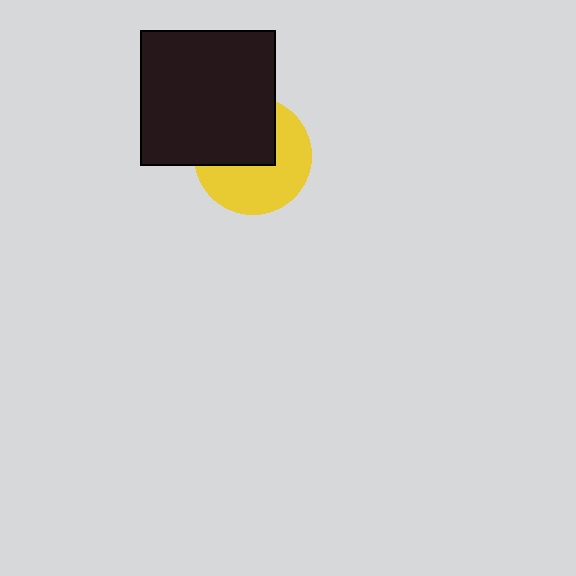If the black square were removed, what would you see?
You would see the complete yellow circle.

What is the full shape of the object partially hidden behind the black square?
The partially hidden object is a yellow circle.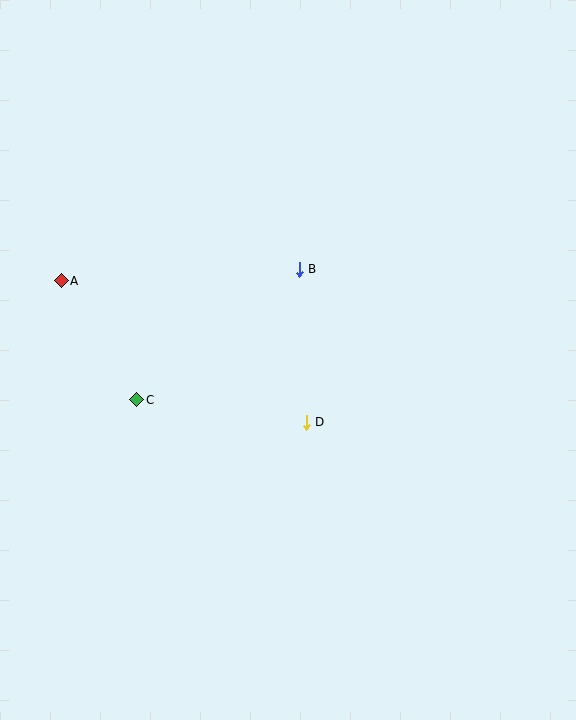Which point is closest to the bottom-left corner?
Point C is closest to the bottom-left corner.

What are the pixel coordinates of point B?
Point B is at (299, 269).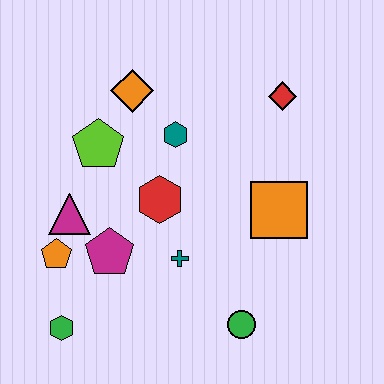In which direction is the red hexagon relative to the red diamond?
The red hexagon is to the left of the red diamond.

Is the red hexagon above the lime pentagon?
No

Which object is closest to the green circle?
The teal cross is closest to the green circle.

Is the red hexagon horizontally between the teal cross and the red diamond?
No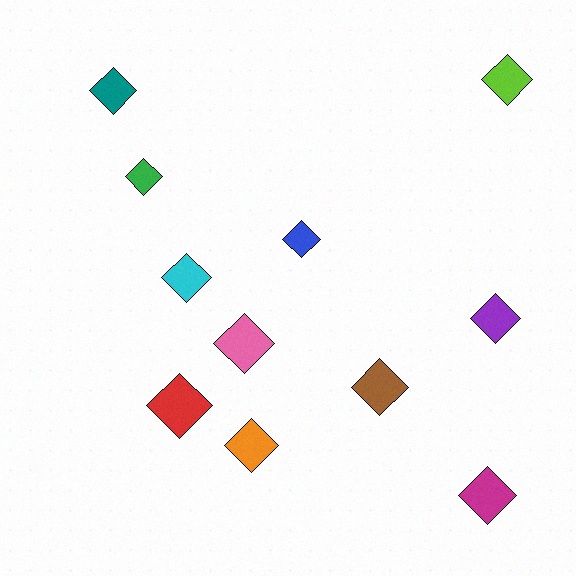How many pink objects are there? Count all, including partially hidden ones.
There is 1 pink object.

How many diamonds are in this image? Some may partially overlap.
There are 11 diamonds.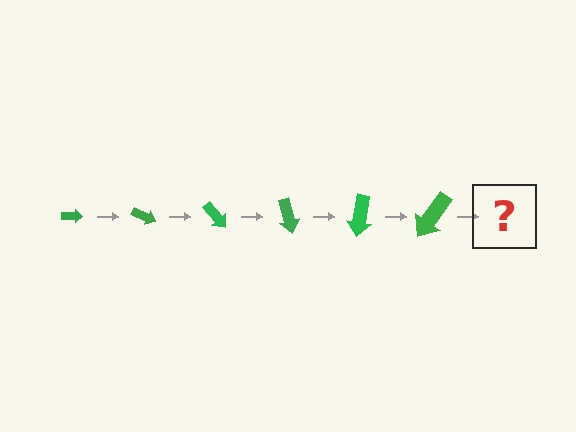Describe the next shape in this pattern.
It should be an arrow, larger than the previous one and rotated 150 degrees from the start.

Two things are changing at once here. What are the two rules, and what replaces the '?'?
The two rules are that the arrow grows larger each step and it rotates 25 degrees each step. The '?' should be an arrow, larger than the previous one and rotated 150 degrees from the start.